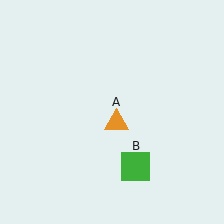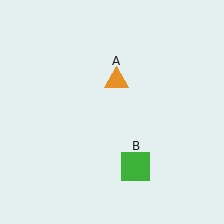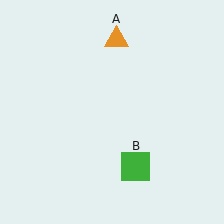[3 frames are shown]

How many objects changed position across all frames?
1 object changed position: orange triangle (object A).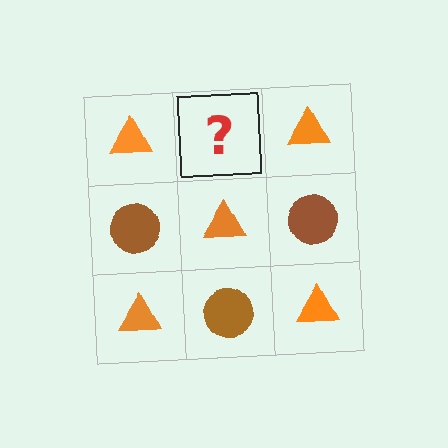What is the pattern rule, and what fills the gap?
The rule is that it alternates orange triangle and brown circle in a checkerboard pattern. The gap should be filled with a brown circle.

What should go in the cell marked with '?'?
The missing cell should contain a brown circle.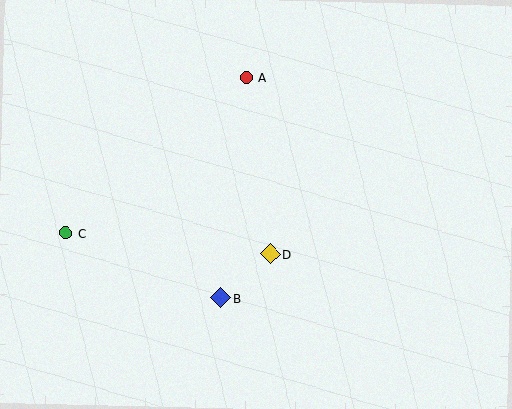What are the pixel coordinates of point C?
Point C is at (66, 233).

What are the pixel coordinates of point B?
Point B is at (220, 298).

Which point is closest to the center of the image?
Point D at (270, 254) is closest to the center.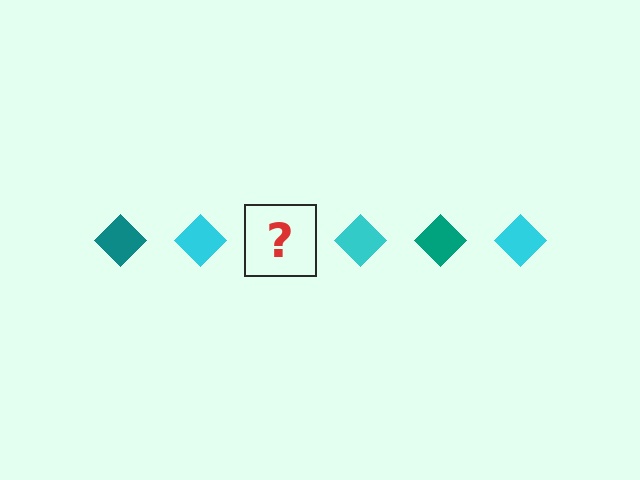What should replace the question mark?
The question mark should be replaced with a teal diamond.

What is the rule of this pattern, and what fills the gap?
The rule is that the pattern cycles through teal, cyan diamonds. The gap should be filled with a teal diamond.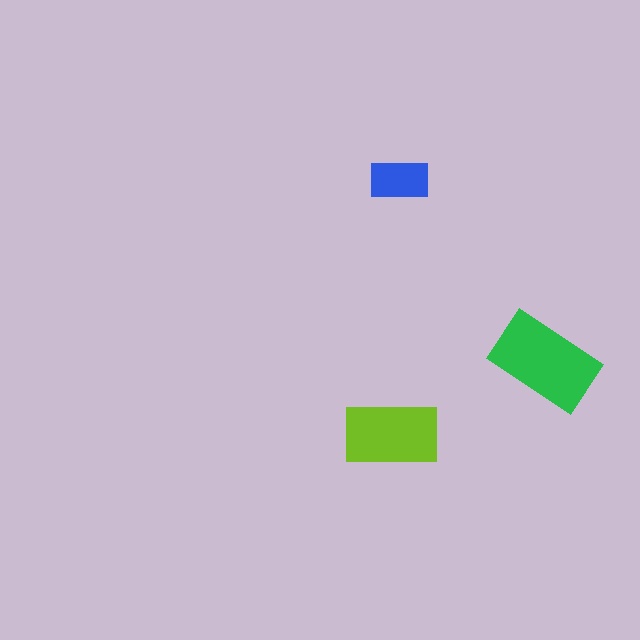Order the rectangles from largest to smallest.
the green one, the lime one, the blue one.